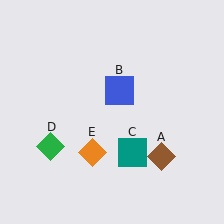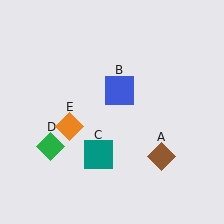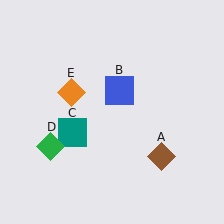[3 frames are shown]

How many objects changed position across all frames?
2 objects changed position: teal square (object C), orange diamond (object E).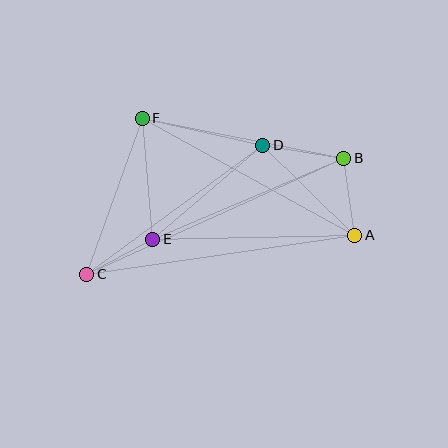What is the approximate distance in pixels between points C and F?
The distance between C and F is approximately 166 pixels.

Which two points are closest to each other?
Points C and E are closest to each other.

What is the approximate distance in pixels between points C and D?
The distance between C and D is approximately 218 pixels.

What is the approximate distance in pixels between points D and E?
The distance between D and E is approximately 145 pixels.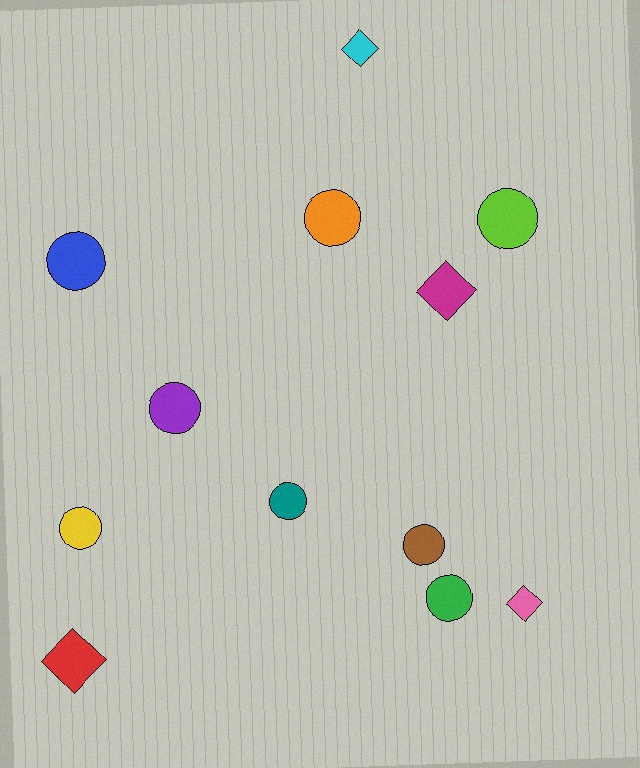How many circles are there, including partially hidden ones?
There are 8 circles.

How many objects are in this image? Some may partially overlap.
There are 12 objects.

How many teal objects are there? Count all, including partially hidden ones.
There is 1 teal object.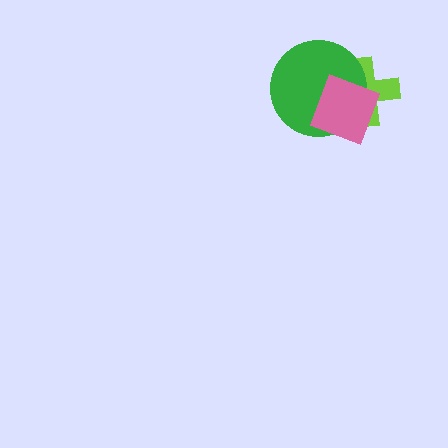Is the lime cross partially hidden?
Yes, it is partially covered by another shape.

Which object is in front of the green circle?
The pink square is in front of the green circle.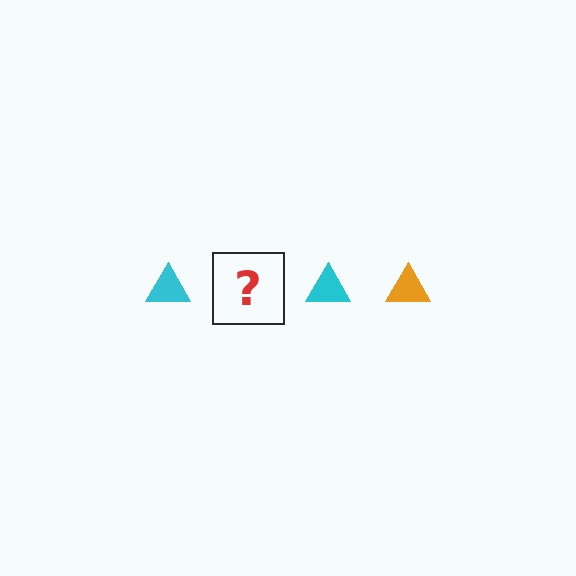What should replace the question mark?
The question mark should be replaced with an orange triangle.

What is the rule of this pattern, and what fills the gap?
The rule is that the pattern cycles through cyan, orange triangles. The gap should be filled with an orange triangle.